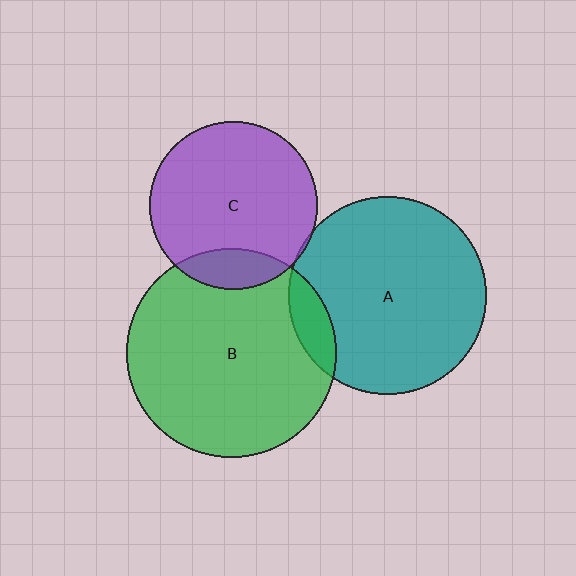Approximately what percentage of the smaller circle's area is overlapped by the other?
Approximately 5%.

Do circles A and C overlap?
Yes.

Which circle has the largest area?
Circle B (green).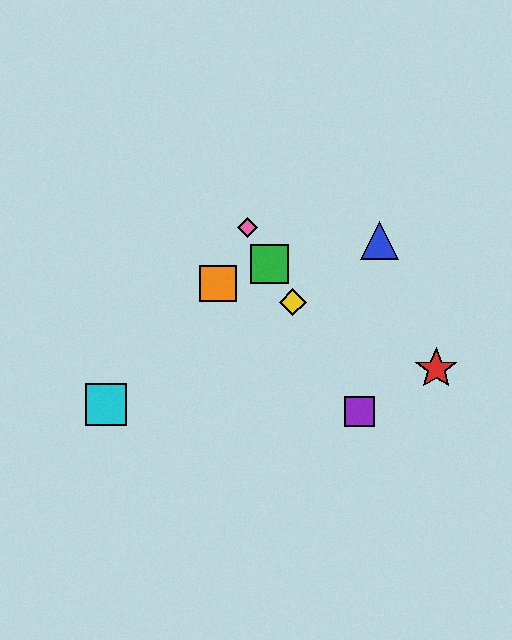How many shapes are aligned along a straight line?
4 shapes (the green square, the yellow diamond, the purple square, the pink diamond) are aligned along a straight line.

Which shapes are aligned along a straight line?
The green square, the yellow diamond, the purple square, the pink diamond are aligned along a straight line.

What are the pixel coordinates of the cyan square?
The cyan square is at (106, 404).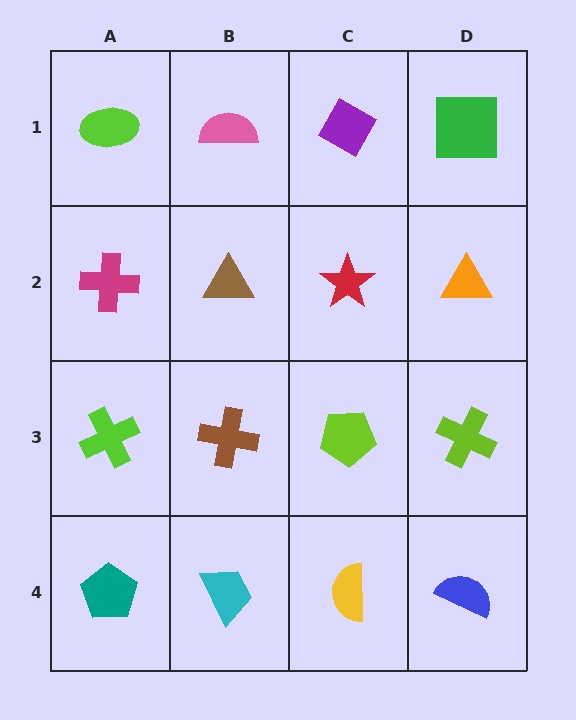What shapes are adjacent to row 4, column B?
A brown cross (row 3, column B), a teal pentagon (row 4, column A), a yellow semicircle (row 4, column C).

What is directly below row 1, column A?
A magenta cross.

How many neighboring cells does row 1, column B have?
3.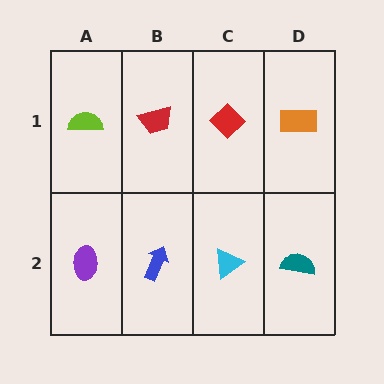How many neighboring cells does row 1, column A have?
2.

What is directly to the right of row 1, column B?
A red diamond.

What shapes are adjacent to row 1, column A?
A purple ellipse (row 2, column A), a red trapezoid (row 1, column B).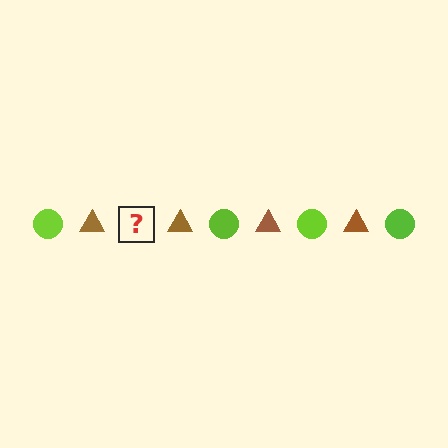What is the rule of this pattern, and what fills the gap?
The rule is that the pattern alternates between lime circle and brown triangle. The gap should be filled with a lime circle.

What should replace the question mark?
The question mark should be replaced with a lime circle.